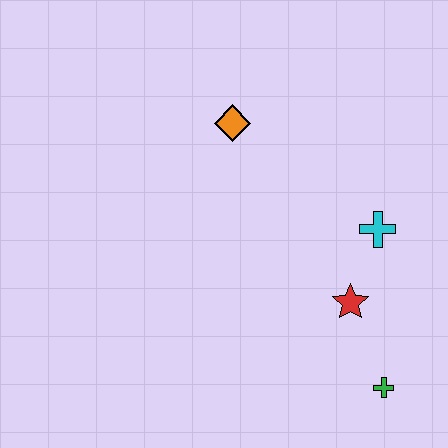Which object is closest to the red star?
The cyan cross is closest to the red star.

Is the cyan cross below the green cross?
No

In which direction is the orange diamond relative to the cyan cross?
The orange diamond is to the left of the cyan cross.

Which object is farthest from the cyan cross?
The orange diamond is farthest from the cyan cross.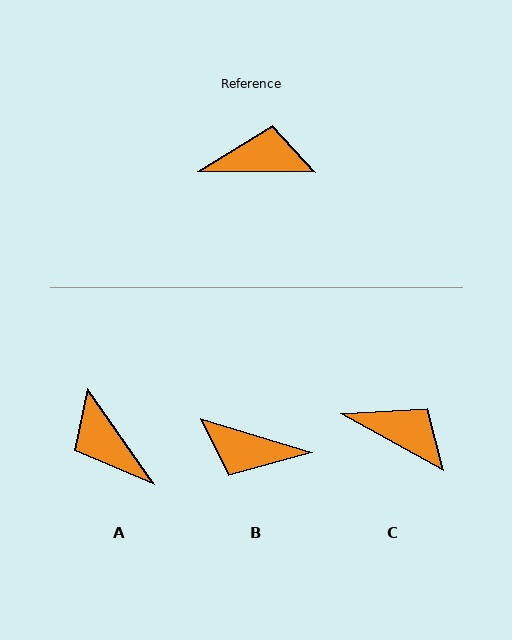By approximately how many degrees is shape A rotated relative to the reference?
Approximately 126 degrees counter-clockwise.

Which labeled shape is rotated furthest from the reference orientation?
B, about 164 degrees away.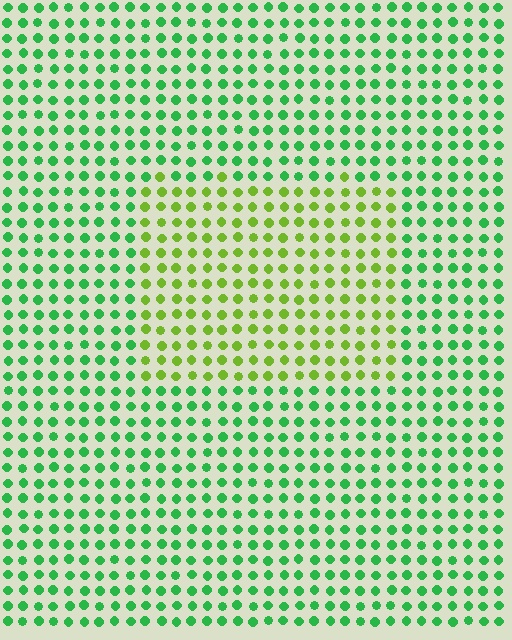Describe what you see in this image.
The image is filled with small green elements in a uniform arrangement. A rectangle-shaped region is visible where the elements are tinted to a slightly different hue, forming a subtle color boundary.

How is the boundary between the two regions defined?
The boundary is defined purely by a slight shift in hue (about 42 degrees). Spacing, size, and orientation are identical on both sides.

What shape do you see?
I see a rectangle.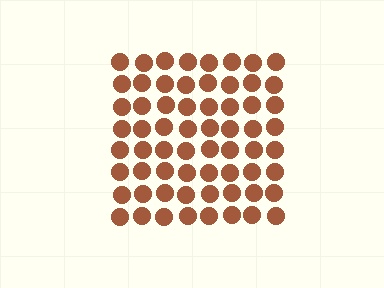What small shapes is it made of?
It is made of small circles.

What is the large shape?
The large shape is a square.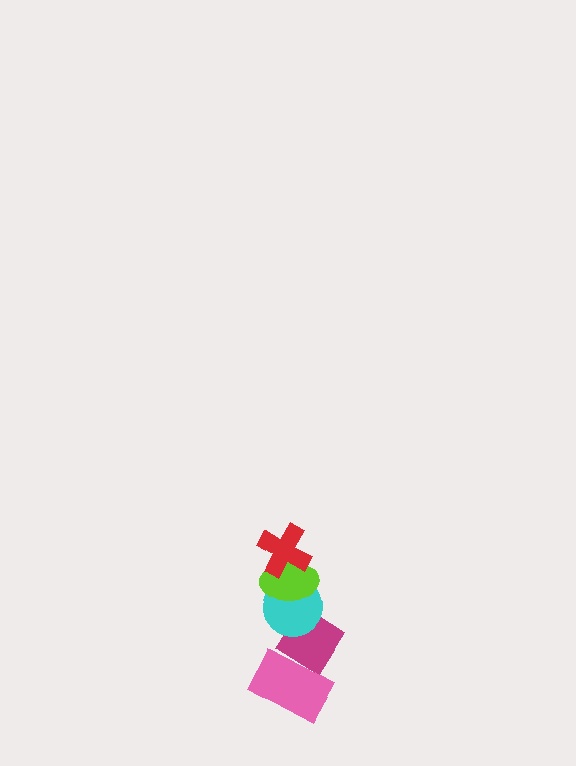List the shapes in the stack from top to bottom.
From top to bottom: the red cross, the lime ellipse, the cyan circle, the magenta diamond, the pink rectangle.